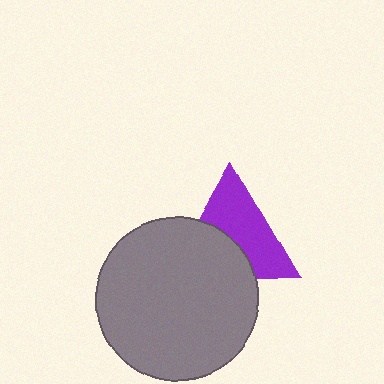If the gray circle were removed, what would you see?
You would see the complete purple triangle.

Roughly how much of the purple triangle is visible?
About half of it is visible (roughly 57%).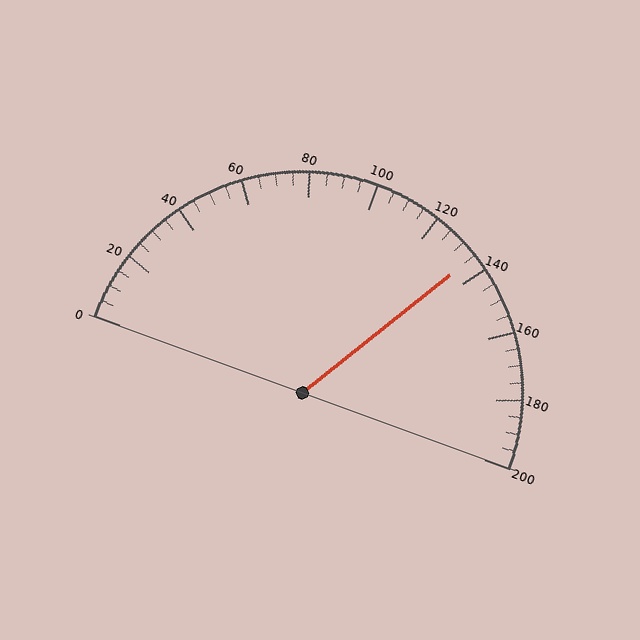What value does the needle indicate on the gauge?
The needle indicates approximately 135.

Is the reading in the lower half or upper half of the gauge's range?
The reading is in the upper half of the range (0 to 200).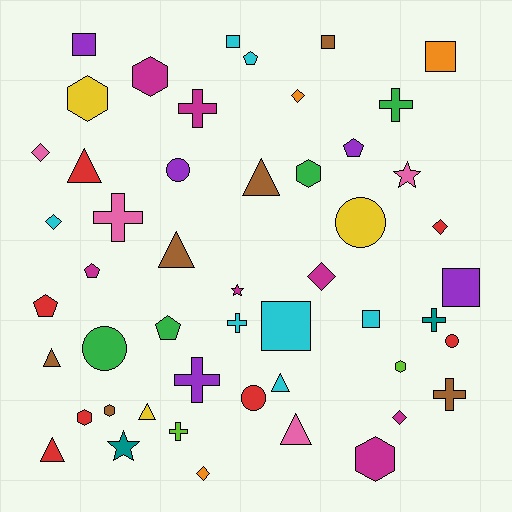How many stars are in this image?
There are 3 stars.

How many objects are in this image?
There are 50 objects.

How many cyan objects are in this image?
There are 7 cyan objects.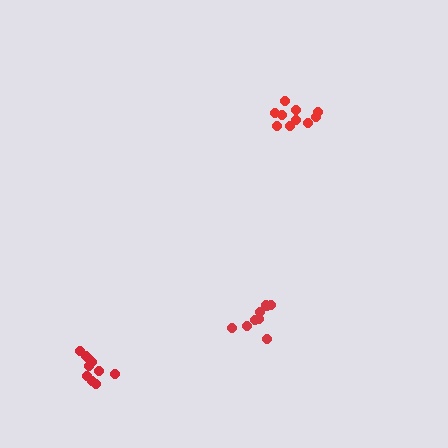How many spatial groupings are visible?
There are 3 spatial groupings.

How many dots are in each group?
Group 1: 10 dots, Group 2: 9 dots, Group 3: 10 dots (29 total).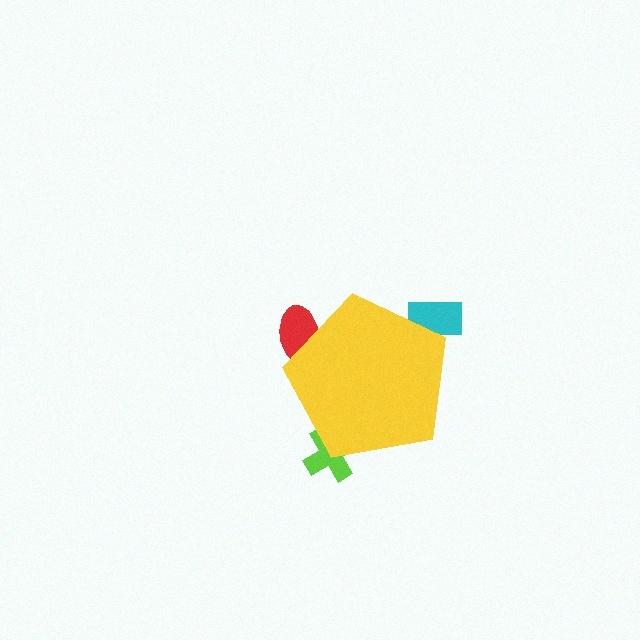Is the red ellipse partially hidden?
Yes, the red ellipse is partially hidden behind the yellow pentagon.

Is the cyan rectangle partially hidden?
Yes, the cyan rectangle is partially hidden behind the yellow pentagon.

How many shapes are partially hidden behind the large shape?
3 shapes are partially hidden.